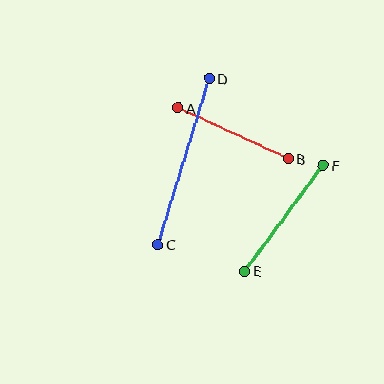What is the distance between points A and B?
The distance is approximately 121 pixels.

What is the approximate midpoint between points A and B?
The midpoint is at approximately (233, 133) pixels.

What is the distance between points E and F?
The distance is approximately 131 pixels.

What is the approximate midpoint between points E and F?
The midpoint is at approximately (284, 218) pixels.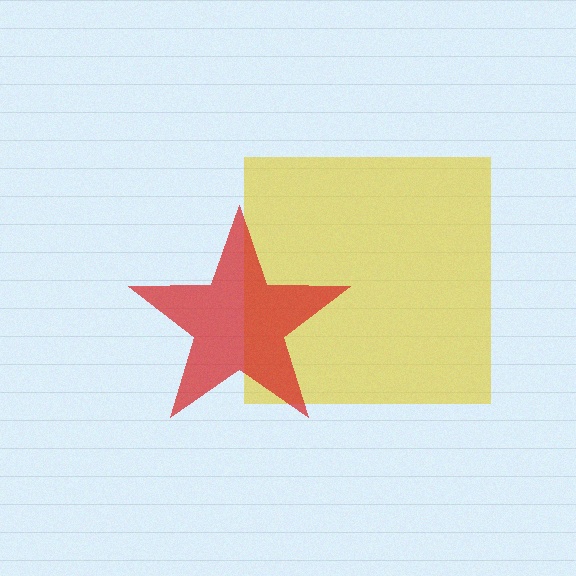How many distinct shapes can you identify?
There are 2 distinct shapes: a yellow square, a red star.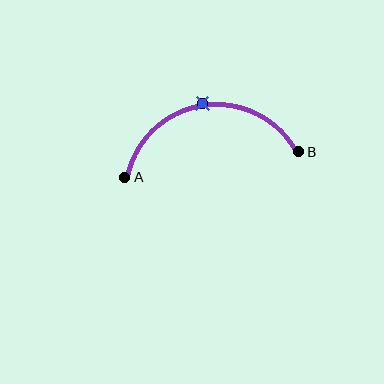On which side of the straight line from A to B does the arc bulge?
The arc bulges above the straight line connecting A and B.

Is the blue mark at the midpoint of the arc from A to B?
Yes. The blue mark lies on the arc at equal arc-length from both A and B — it is the arc midpoint.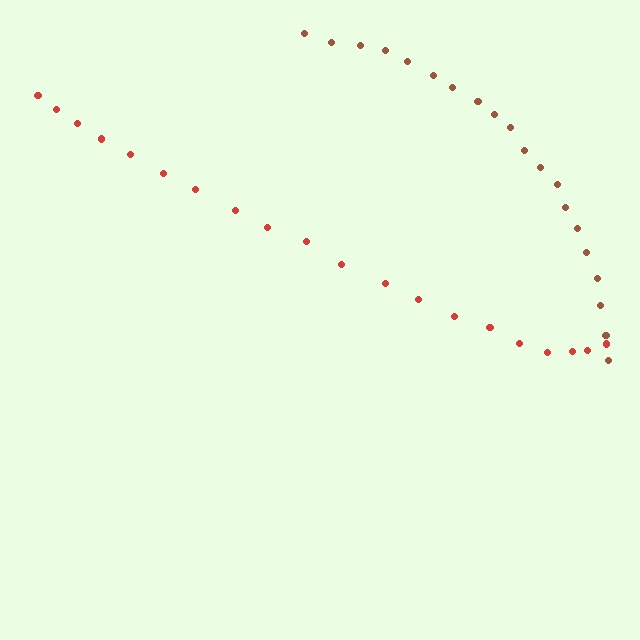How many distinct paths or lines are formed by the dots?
There are 2 distinct paths.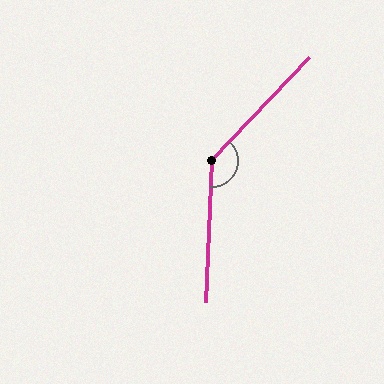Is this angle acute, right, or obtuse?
It is obtuse.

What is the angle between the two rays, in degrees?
Approximately 139 degrees.